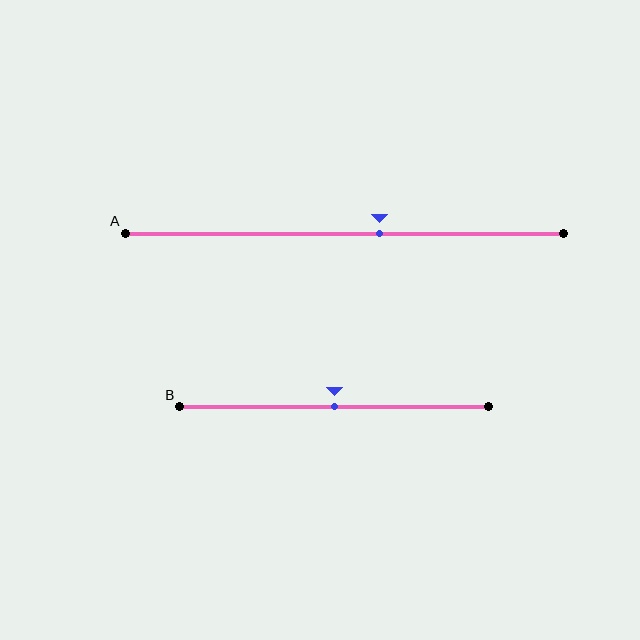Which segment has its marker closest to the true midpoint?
Segment B has its marker closest to the true midpoint.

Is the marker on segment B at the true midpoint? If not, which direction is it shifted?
Yes, the marker on segment B is at the true midpoint.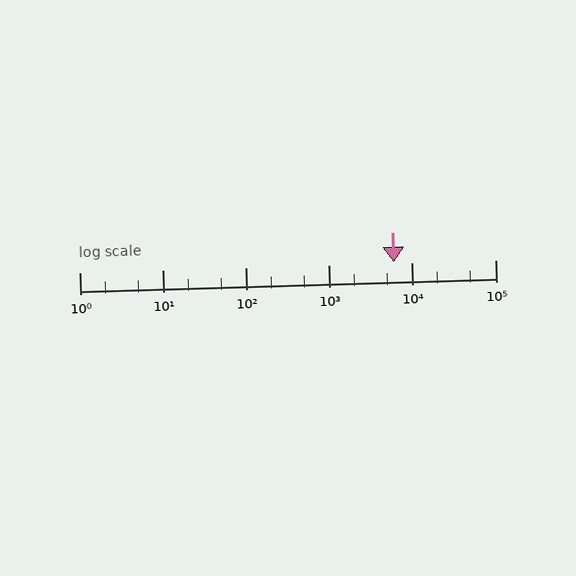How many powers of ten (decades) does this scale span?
The scale spans 5 decades, from 1 to 100000.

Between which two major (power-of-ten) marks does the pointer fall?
The pointer is between 1000 and 10000.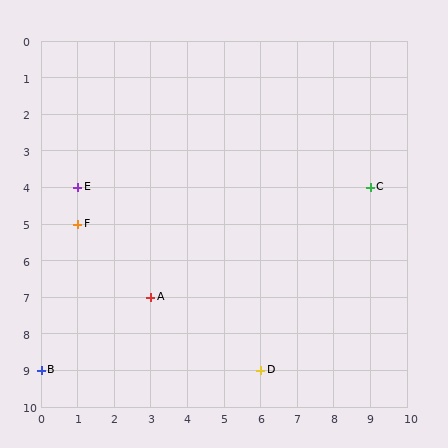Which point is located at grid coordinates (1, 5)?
Point F is at (1, 5).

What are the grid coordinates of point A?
Point A is at grid coordinates (3, 7).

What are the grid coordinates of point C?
Point C is at grid coordinates (9, 4).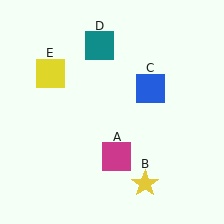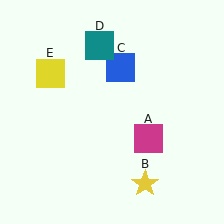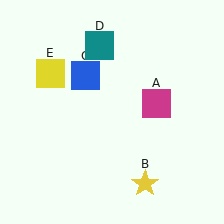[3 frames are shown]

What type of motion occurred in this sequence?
The magenta square (object A), blue square (object C) rotated counterclockwise around the center of the scene.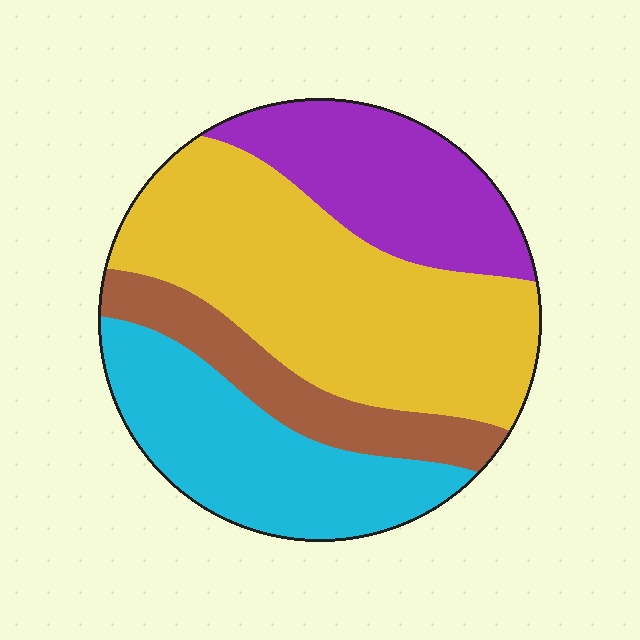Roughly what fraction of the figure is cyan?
Cyan takes up less than a quarter of the figure.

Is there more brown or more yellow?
Yellow.